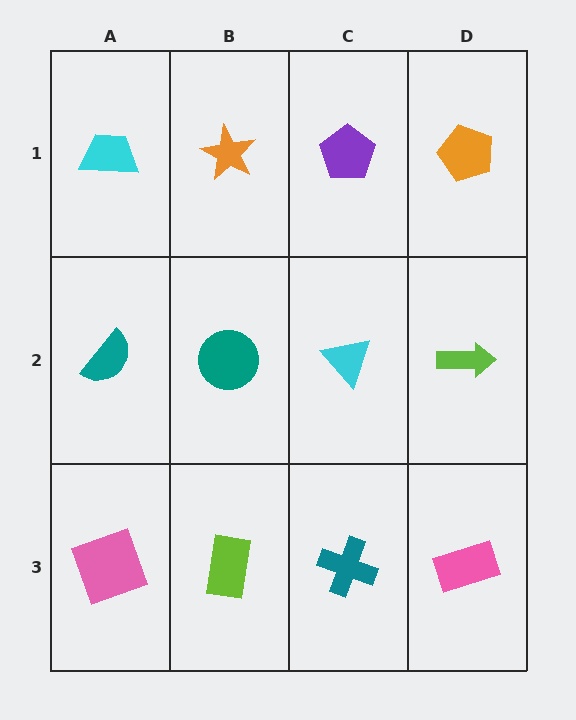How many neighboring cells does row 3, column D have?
2.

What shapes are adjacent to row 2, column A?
A cyan trapezoid (row 1, column A), a pink square (row 3, column A), a teal circle (row 2, column B).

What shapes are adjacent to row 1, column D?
A lime arrow (row 2, column D), a purple pentagon (row 1, column C).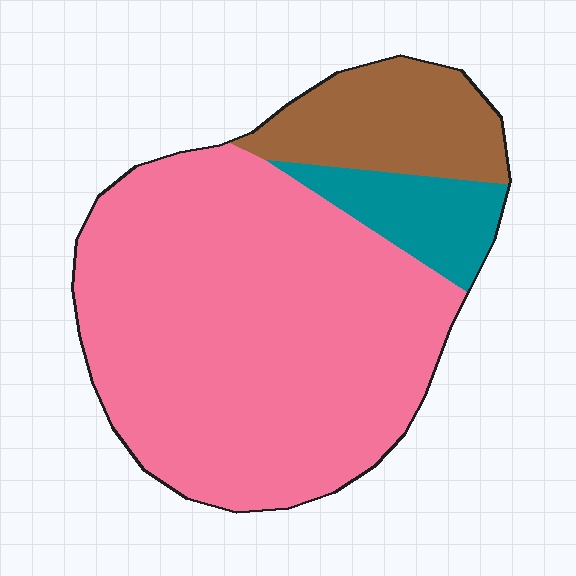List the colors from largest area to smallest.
From largest to smallest: pink, brown, teal.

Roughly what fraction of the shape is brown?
Brown takes up about one sixth (1/6) of the shape.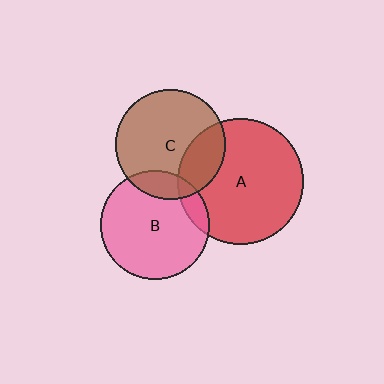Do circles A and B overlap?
Yes.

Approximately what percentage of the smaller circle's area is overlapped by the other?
Approximately 10%.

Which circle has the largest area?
Circle A (red).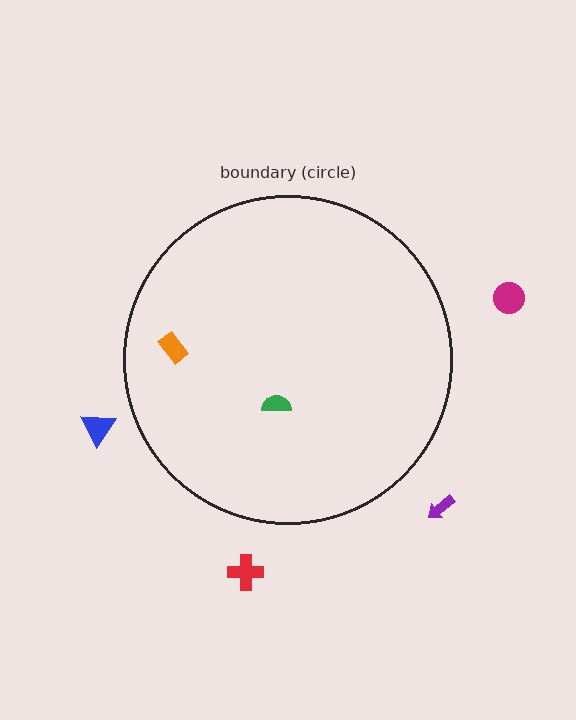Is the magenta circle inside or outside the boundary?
Outside.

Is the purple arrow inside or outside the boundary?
Outside.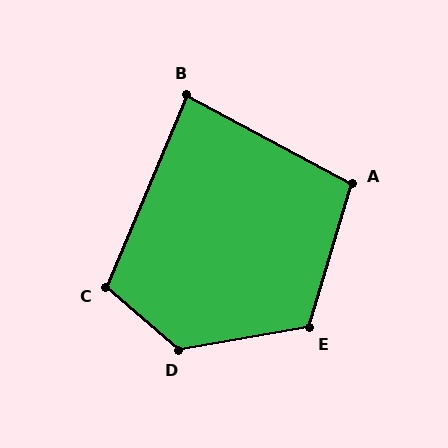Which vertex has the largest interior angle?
D, at approximately 129 degrees.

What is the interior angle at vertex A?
Approximately 102 degrees (obtuse).